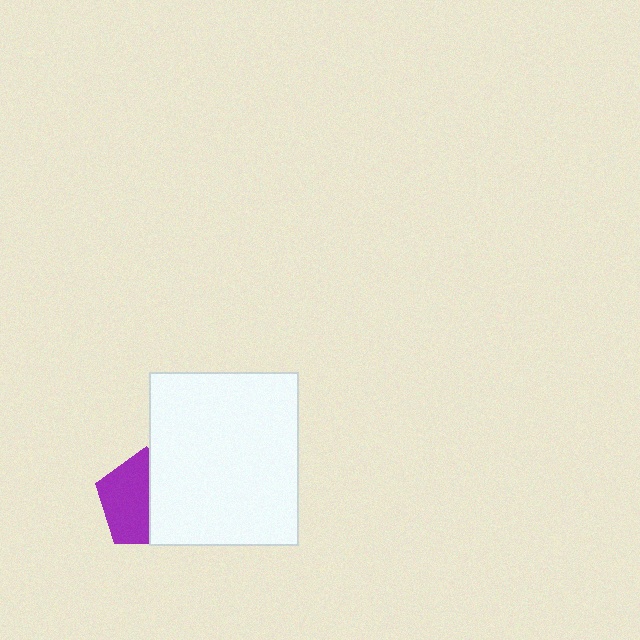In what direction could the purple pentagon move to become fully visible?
The purple pentagon could move left. That would shift it out from behind the white rectangle entirely.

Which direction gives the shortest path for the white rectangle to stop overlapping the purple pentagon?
Moving right gives the shortest separation.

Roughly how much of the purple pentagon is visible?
About half of it is visible (roughly 54%).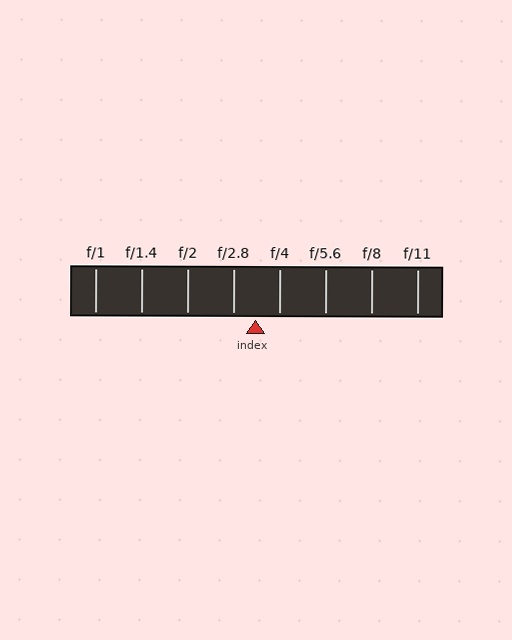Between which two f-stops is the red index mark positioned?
The index mark is between f/2.8 and f/4.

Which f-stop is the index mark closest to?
The index mark is closest to f/2.8.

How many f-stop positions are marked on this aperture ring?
There are 8 f-stop positions marked.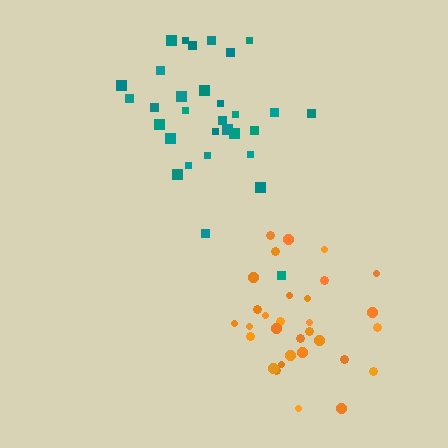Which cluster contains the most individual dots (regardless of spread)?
Orange (31).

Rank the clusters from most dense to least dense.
orange, teal.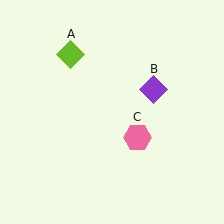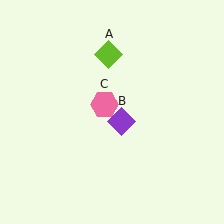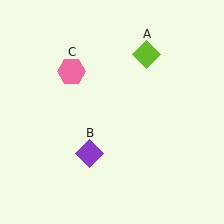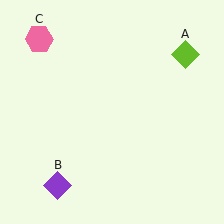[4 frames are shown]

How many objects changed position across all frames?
3 objects changed position: lime diamond (object A), purple diamond (object B), pink hexagon (object C).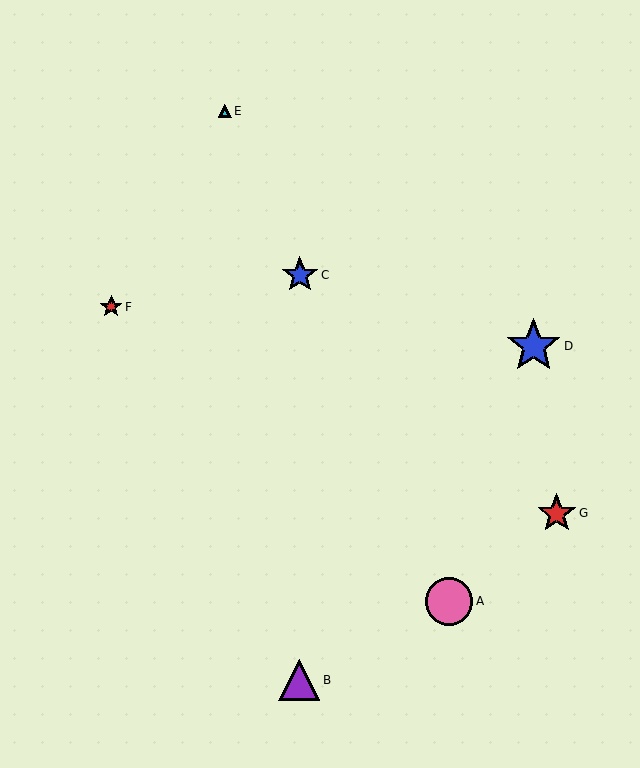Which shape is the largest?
The blue star (labeled D) is the largest.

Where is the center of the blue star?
The center of the blue star is at (534, 346).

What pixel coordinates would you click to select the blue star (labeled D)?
Click at (534, 346) to select the blue star D.